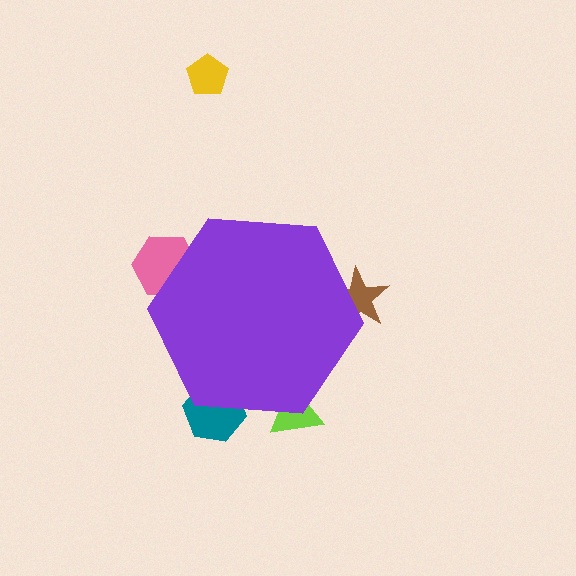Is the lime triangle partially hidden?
Yes, the lime triangle is partially hidden behind the purple hexagon.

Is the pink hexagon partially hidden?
Yes, the pink hexagon is partially hidden behind the purple hexagon.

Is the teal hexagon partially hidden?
Yes, the teal hexagon is partially hidden behind the purple hexagon.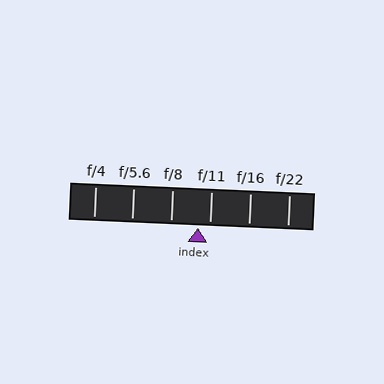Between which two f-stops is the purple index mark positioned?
The index mark is between f/8 and f/11.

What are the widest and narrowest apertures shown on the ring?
The widest aperture shown is f/4 and the narrowest is f/22.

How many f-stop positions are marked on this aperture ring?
There are 6 f-stop positions marked.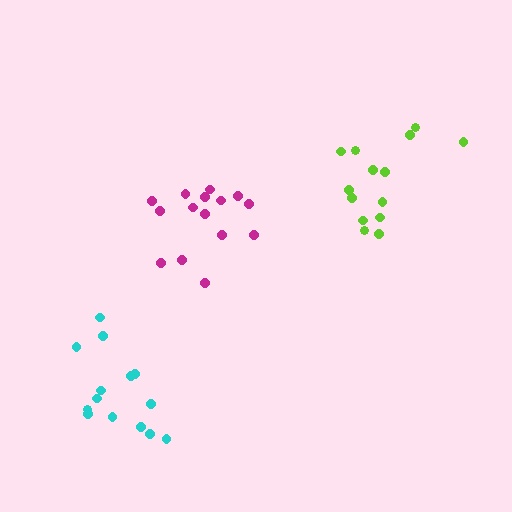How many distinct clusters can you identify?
There are 3 distinct clusters.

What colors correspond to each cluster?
The clusters are colored: magenta, lime, cyan.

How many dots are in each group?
Group 1: 15 dots, Group 2: 15 dots, Group 3: 14 dots (44 total).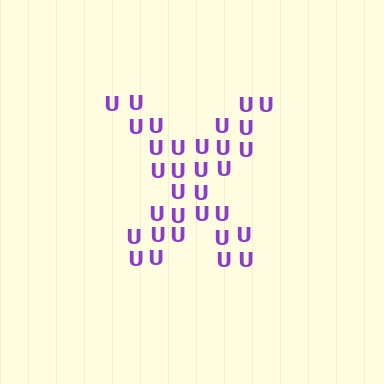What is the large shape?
The large shape is the letter X.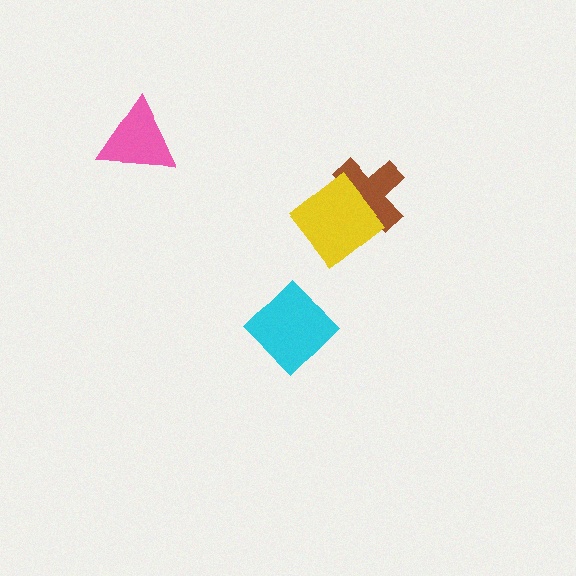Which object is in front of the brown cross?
The yellow diamond is in front of the brown cross.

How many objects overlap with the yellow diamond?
1 object overlaps with the yellow diamond.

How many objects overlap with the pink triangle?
0 objects overlap with the pink triangle.